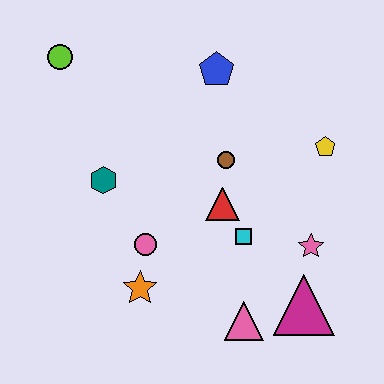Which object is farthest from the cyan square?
The lime circle is farthest from the cyan square.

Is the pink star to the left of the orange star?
No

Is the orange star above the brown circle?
No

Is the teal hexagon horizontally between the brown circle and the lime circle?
Yes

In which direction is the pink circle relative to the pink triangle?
The pink circle is to the left of the pink triangle.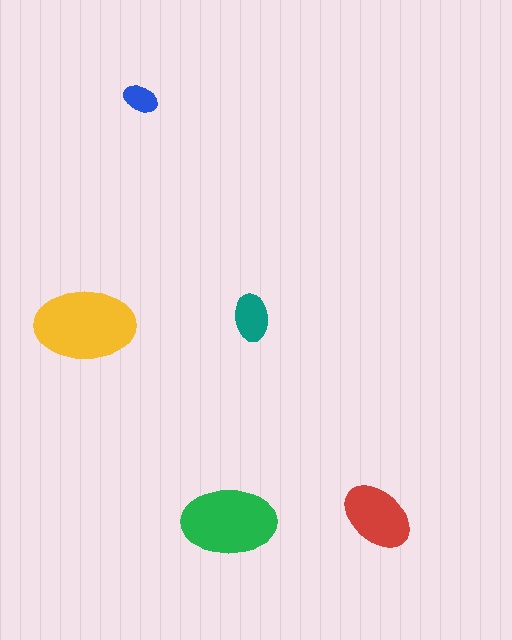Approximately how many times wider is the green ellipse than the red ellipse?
About 1.5 times wider.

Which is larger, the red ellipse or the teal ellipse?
The red one.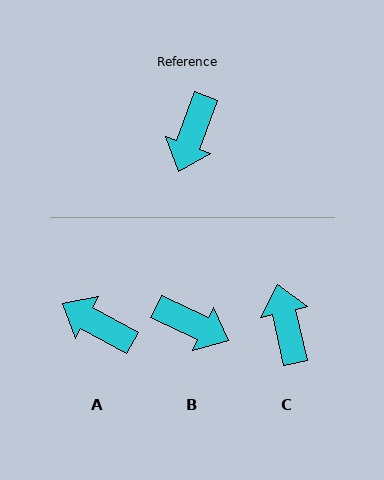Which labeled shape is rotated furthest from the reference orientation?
C, about 147 degrees away.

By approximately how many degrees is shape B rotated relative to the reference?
Approximately 84 degrees counter-clockwise.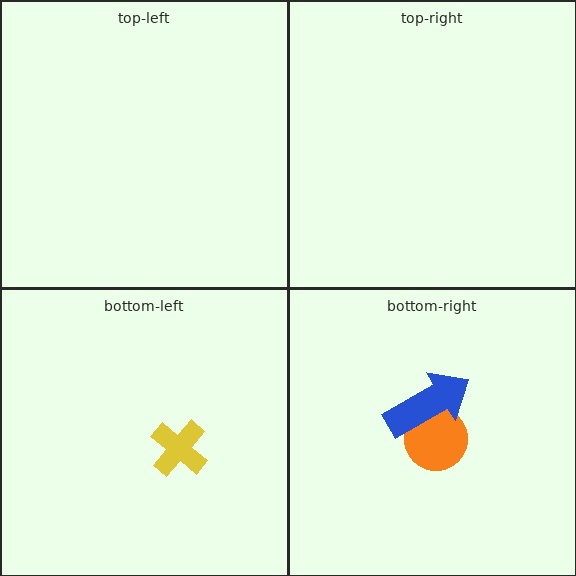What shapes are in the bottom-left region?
The yellow cross.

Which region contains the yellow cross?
The bottom-left region.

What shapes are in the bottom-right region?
The orange circle, the blue arrow.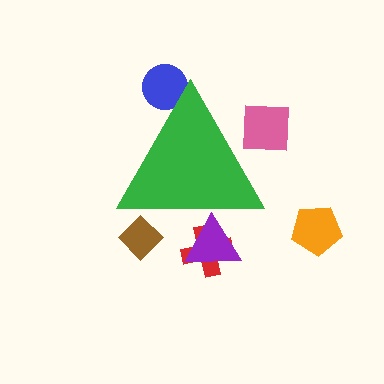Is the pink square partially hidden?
Yes, the pink square is partially hidden behind the green triangle.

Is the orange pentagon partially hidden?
No, the orange pentagon is fully visible.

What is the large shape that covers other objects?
A green triangle.